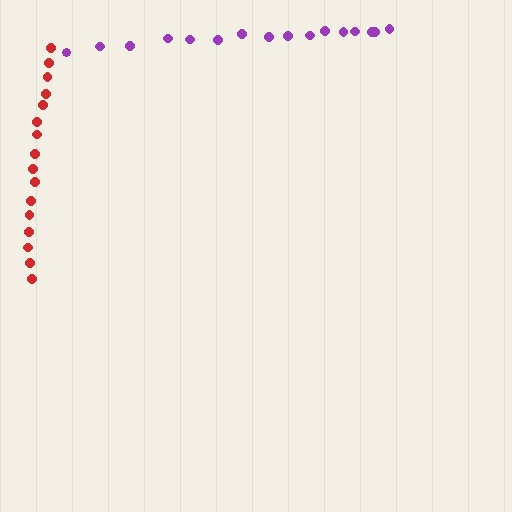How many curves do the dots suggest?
There are 2 distinct paths.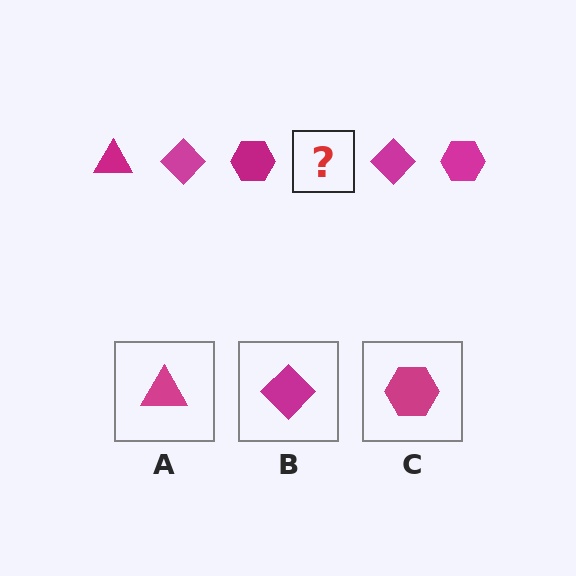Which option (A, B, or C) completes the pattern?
A.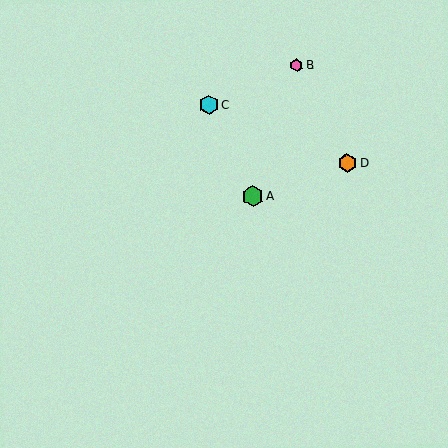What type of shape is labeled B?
Shape B is a pink hexagon.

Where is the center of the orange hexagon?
The center of the orange hexagon is at (347, 163).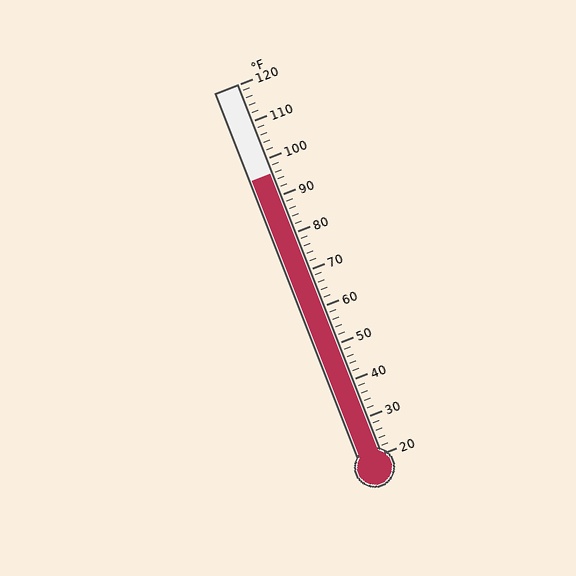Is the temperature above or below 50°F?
The temperature is above 50°F.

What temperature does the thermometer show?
The thermometer shows approximately 96°F.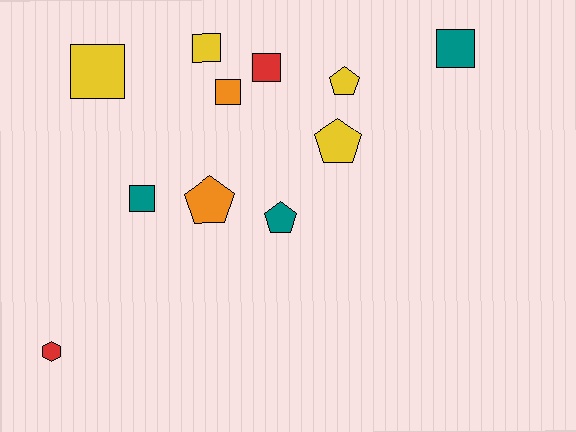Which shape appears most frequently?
Square, with 6 objects.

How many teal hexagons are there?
There are no teal hexagons.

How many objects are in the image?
There are 11 objects.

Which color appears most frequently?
Yellow, with 4 objects.